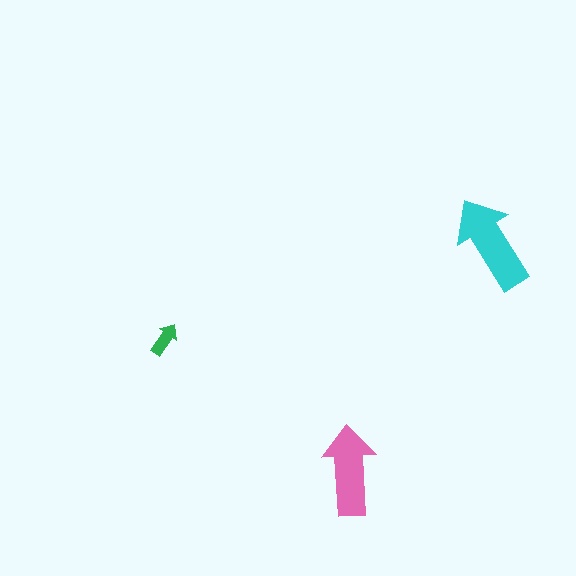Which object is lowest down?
The pink arrow is bottommost.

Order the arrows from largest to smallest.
the cyan one, the pink one, the green one.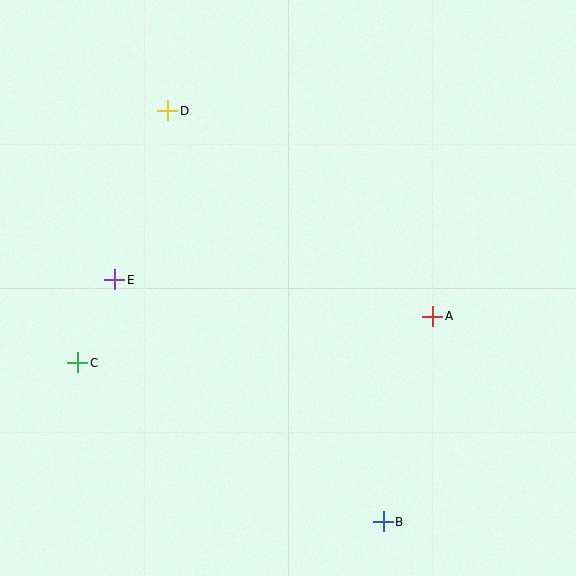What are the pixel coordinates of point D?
Point D is at (168, 111).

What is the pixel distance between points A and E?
The distance between A and E is 320 pixels.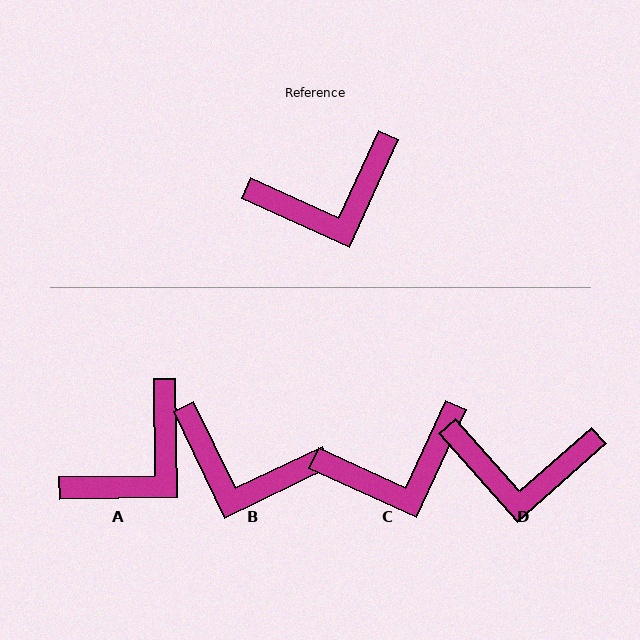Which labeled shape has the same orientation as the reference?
C.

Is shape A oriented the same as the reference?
No, it is off by about 25 degrees.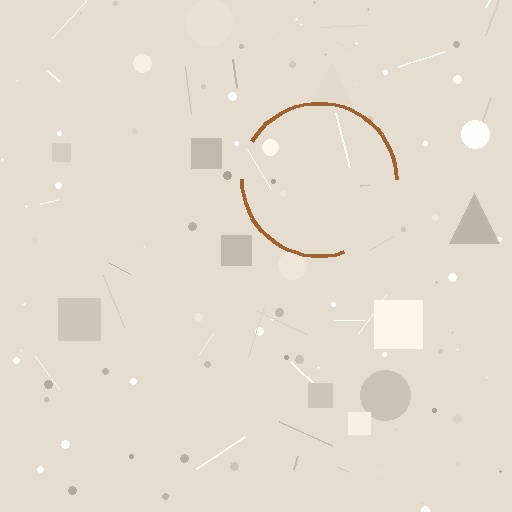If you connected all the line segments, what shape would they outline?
They would outline a circle.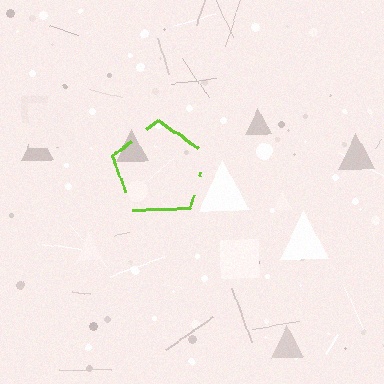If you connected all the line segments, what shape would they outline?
They would outline a pentagon.